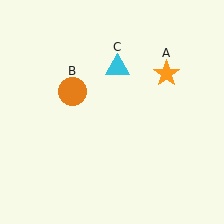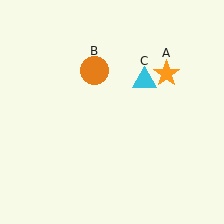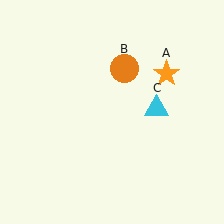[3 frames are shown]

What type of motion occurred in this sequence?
The orange circle (object B), cyan triangle (object C) rotated clockwise around the center of the scene.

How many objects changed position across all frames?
2 objects changed position: orange circle (object B), cyan triangle (object C).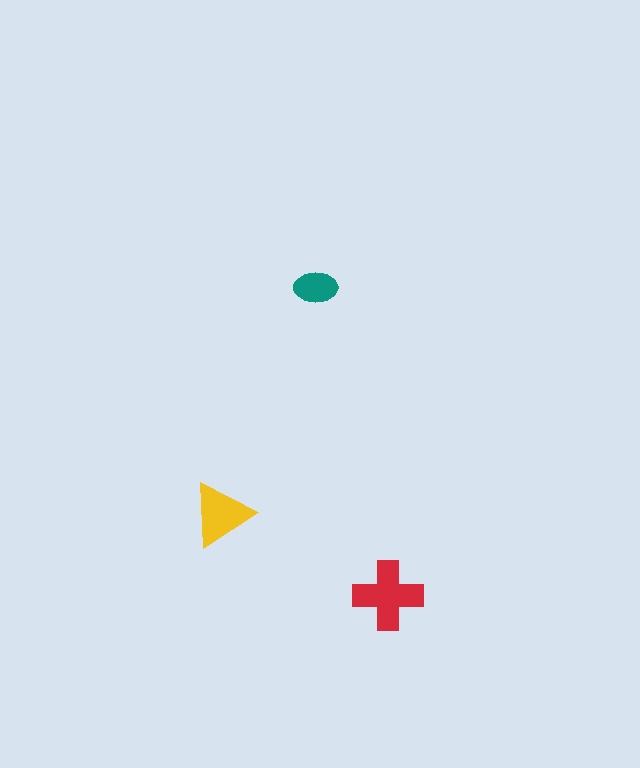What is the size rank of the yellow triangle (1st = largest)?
2nd.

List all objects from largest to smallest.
The red cross, the yellow triangle, the teal ellipse.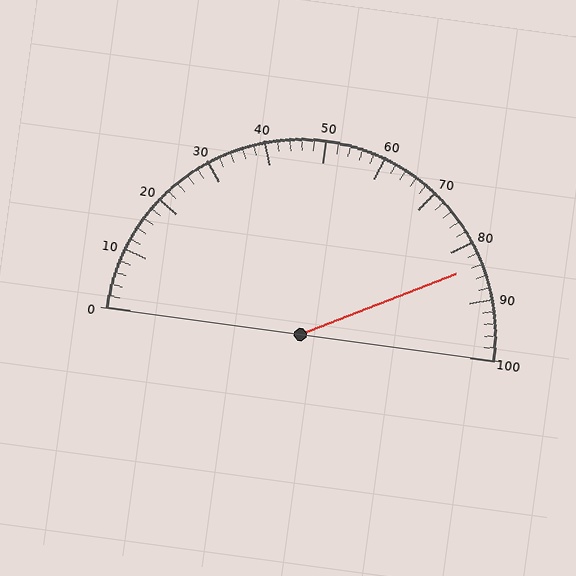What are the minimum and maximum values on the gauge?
The gauge ranges from 0 to 100.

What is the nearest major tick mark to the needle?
The nearest major tick mark is 80.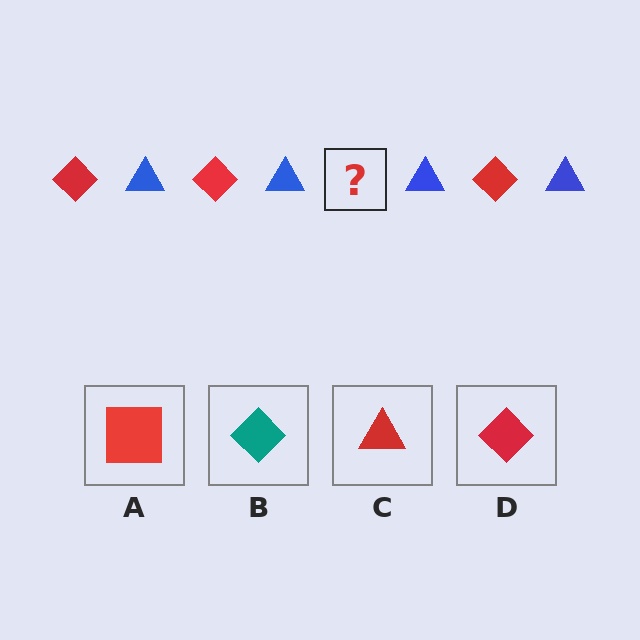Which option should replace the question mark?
Option D.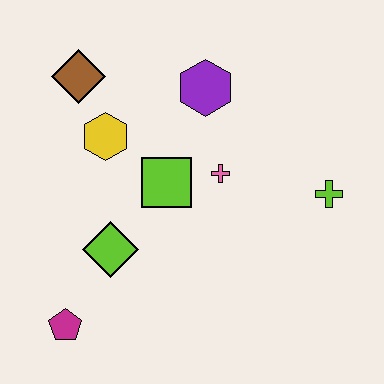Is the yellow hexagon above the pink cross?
Yes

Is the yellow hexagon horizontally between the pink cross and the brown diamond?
Yes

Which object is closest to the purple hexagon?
The pink cross is closest to the purple hexagon.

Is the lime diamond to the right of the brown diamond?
Yes